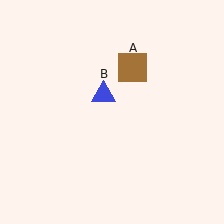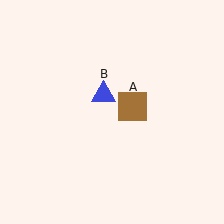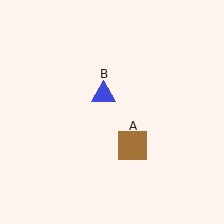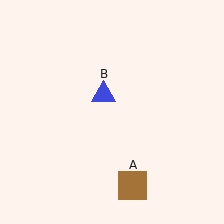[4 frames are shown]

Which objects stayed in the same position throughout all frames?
Blue triangle (object B) remained stationary.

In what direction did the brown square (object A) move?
The brown square (object A) moved down.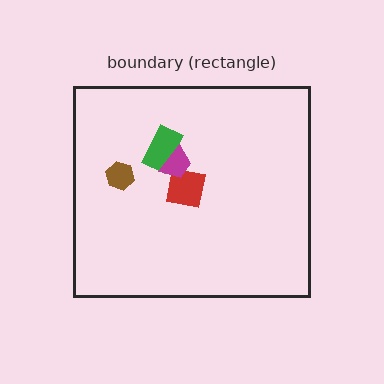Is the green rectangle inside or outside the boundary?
Inside.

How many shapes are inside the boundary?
4 inside, 0 outside.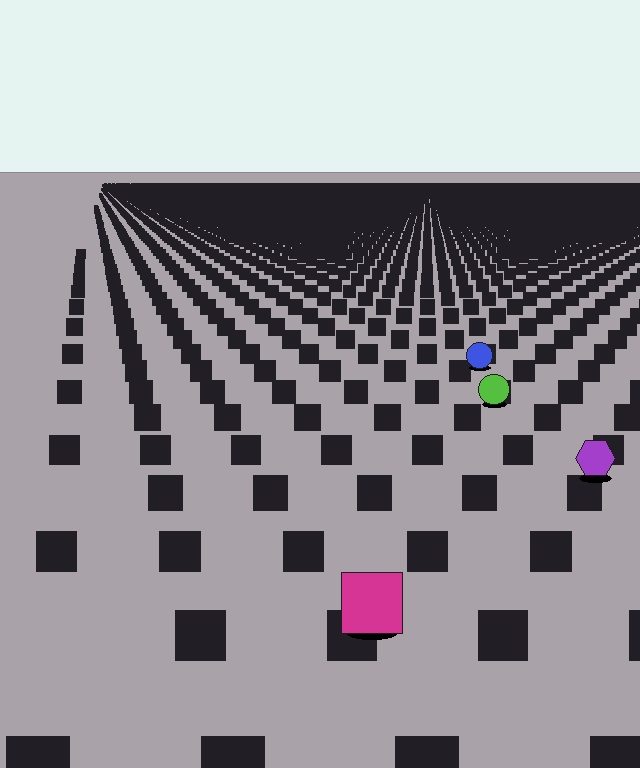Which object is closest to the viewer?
The magenta square is closest. The texture marks near it are larger and more spread out.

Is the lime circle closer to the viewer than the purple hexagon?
No. The purple hexagon is closer — you can tell from the texture gradient: the ground texture is coarser near it.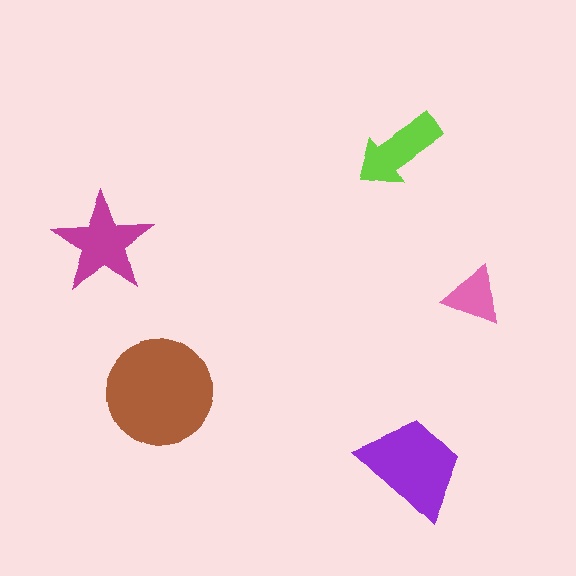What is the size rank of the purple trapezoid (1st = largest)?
2nd.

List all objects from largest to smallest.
The brown circle, the purple trapezoid, the magenta star, the lime arrow, the pink triangle.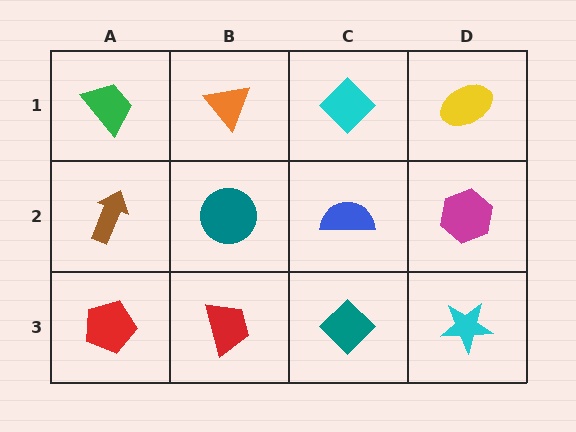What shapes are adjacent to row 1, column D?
A magenta hexagon (row 2, column D), a cyan diamond (row 1, column C).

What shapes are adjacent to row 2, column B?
An orange triangle (row 1, column B), a red trapezoid (row 3, column B), a brown arrow (row 2, column A), a blue semicircle (row 2, column C).